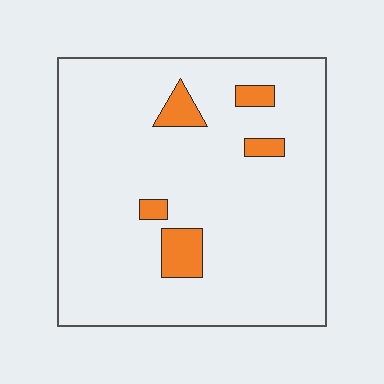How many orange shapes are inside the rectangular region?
5.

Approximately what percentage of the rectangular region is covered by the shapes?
Approximately 10%.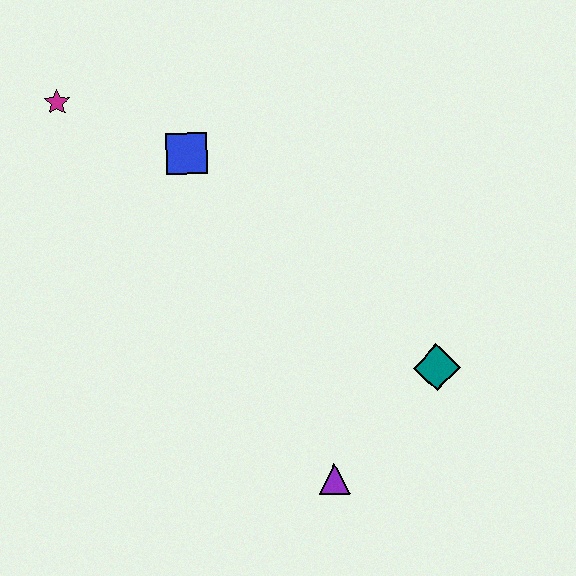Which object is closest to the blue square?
The magenta star is closest to the blue square.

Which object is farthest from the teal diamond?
The magenta star is farthest from the teal diamond.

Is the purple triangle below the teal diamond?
Yes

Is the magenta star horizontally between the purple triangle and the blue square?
No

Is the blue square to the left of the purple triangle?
Yes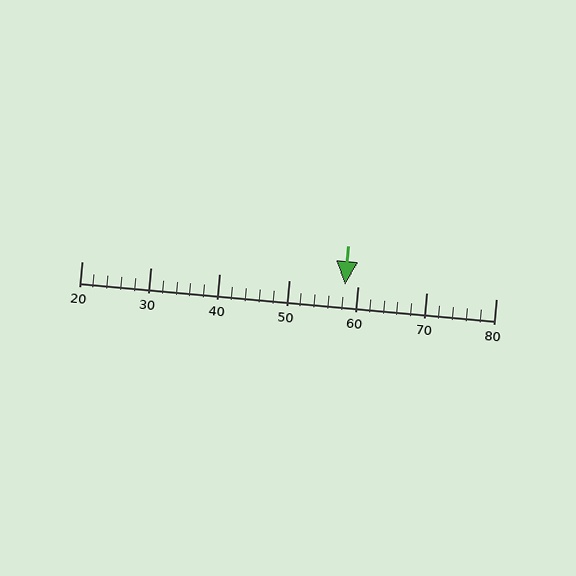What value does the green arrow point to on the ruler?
The green arrow points to approximately 58.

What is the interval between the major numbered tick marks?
The major tick marks are spaced 10 units apart.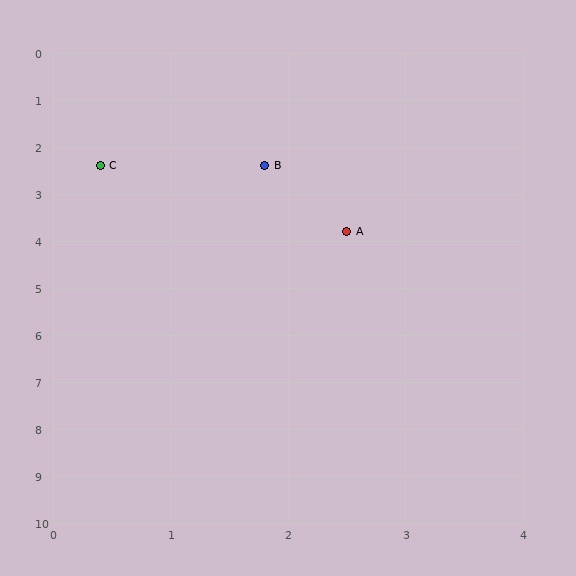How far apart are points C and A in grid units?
Points C and A are about 2.5 grid units apart.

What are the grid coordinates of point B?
Point B is at approximately (1.8, 2.4).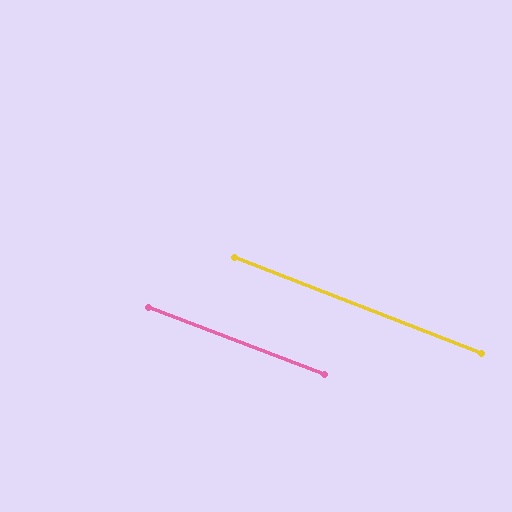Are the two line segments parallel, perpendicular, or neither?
Parallel — their directions differ by only 0.4°.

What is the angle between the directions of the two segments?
Approximately 0 degrees.